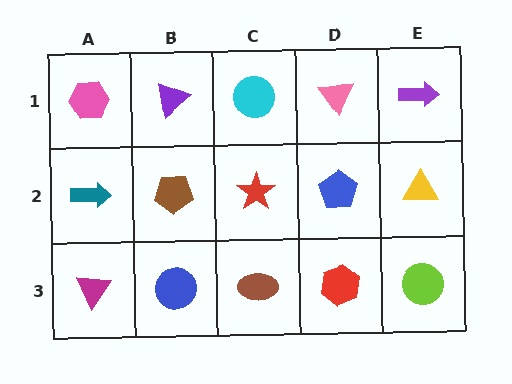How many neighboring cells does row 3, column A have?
2.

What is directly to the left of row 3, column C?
A blue circle.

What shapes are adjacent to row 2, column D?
A pink triangle (row 1, column D), a red hexagon (row 3, column D), a red star (row 2, column C), a yellow triangle (row 2, column E).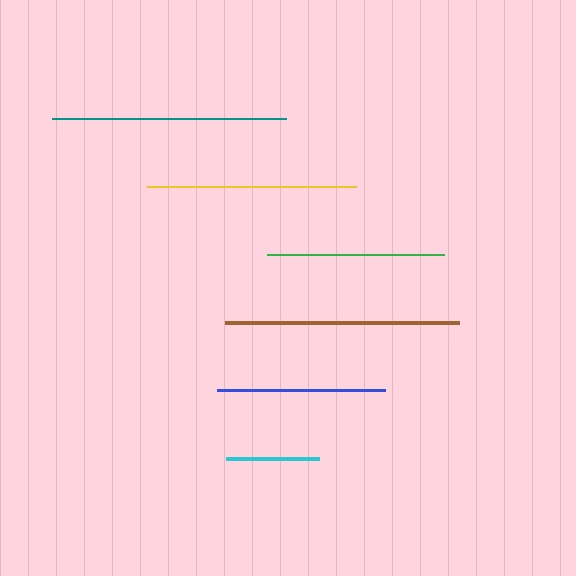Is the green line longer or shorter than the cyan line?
The green line is longer than the cyan line.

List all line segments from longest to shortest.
From longest to shortest: teal, brown, yellow, green, blue, cyan.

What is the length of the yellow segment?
The yellow segment is approximately 209 pixels long.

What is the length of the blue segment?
The blue segment is approximately 168 pixels long.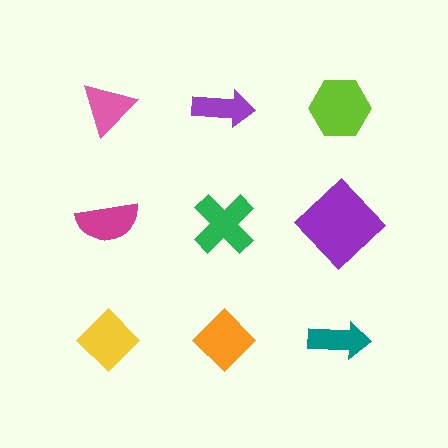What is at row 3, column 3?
A teal arrow.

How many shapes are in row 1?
3 shapes.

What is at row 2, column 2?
A green cross.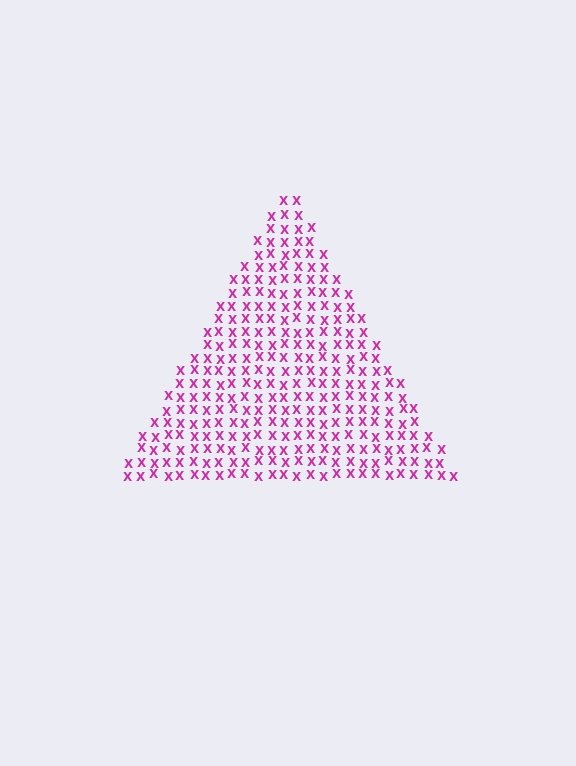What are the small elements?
The small elements are letter X's.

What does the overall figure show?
The overall figure shows a triangle.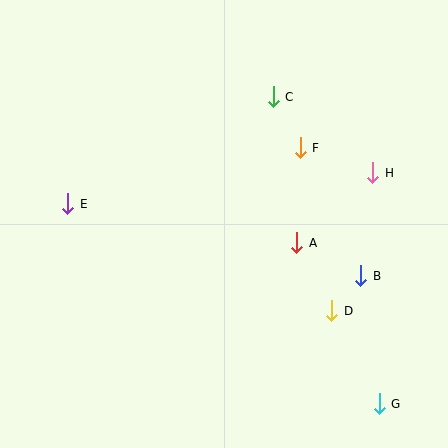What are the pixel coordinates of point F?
Point F is at (300, 148).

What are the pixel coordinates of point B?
Point B is at (361, 276).